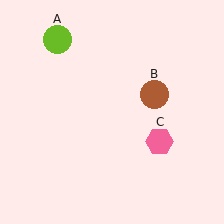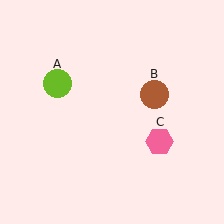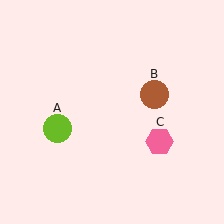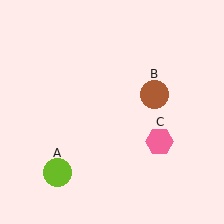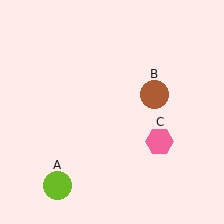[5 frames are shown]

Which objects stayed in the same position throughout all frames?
Brown circle (object B) and pink hexagon (object C) remained stationary.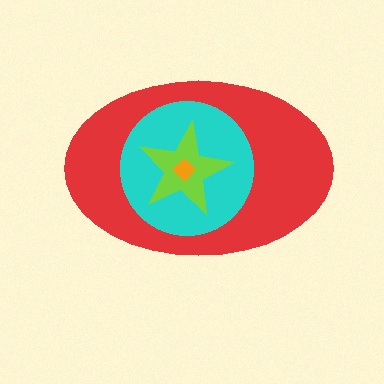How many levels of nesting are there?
4.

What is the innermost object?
The orange diamond.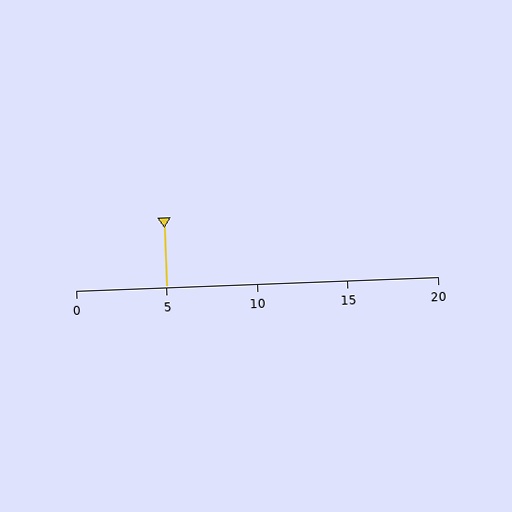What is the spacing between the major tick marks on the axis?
The major ticks are spaced 5 apart.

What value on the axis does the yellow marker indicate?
The marker indicates approximately 5.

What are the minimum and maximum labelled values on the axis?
The axis runs from 0 to 20.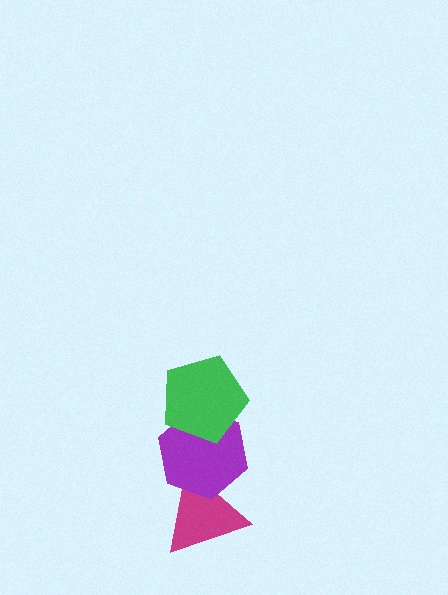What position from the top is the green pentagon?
The green pentagon is 1st from the top.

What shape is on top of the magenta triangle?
The purple hexagon is on top of the magenta triangle.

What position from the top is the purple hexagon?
The purple hexagon is 2nd from the top.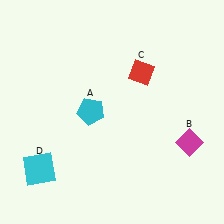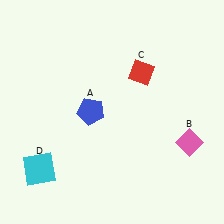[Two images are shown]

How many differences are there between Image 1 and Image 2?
There are 2 differences between the two images.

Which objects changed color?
A changed from cyan to blue. B changed from magenta to pink.